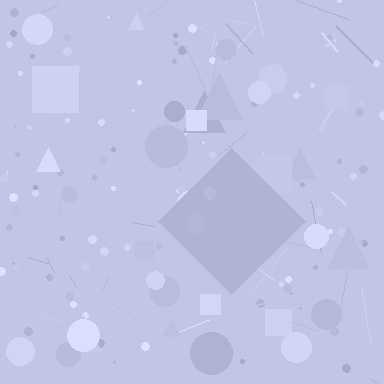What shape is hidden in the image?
A diamond is hidden in the image.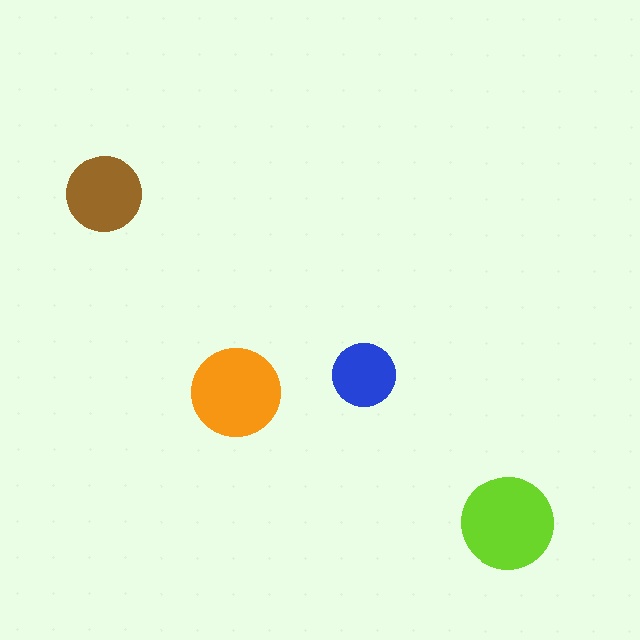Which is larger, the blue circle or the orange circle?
The orange one.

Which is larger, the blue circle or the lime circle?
The lime one.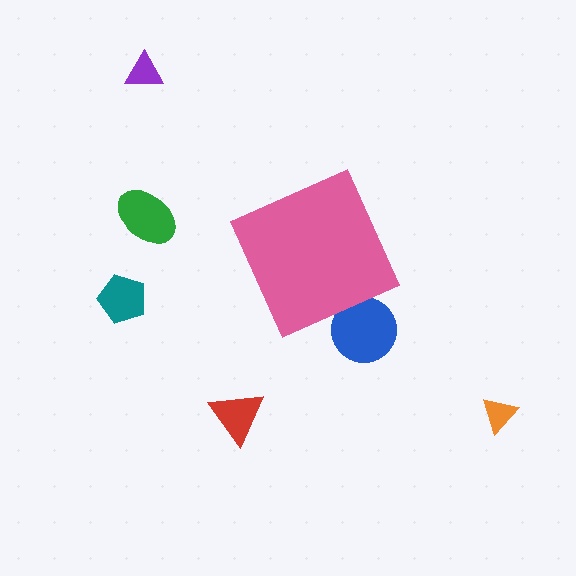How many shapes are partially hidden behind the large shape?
1 shape is partially hidden.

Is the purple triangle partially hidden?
No, the purple triangle is fully visible.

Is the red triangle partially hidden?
No, the red triangle is fully visible.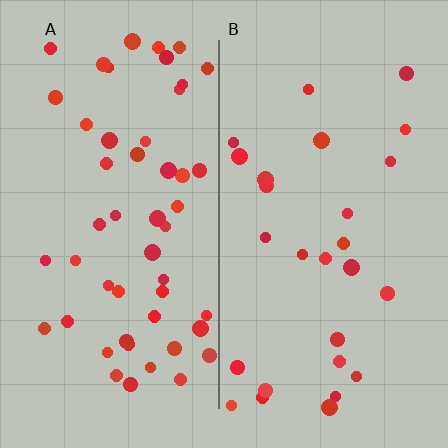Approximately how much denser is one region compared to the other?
Approximately 1.9× — region A over region B.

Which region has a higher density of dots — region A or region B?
A (the left).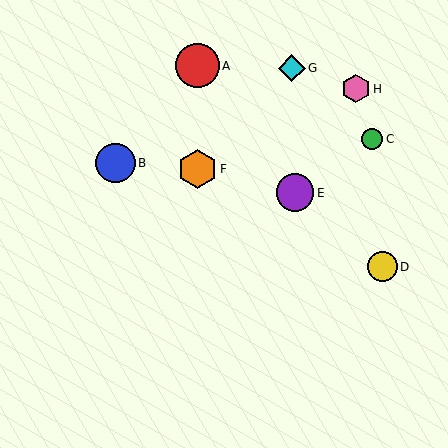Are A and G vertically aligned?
No, A is at x≈197 and G is at x≈292.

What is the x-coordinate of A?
Object A is at x≈197.